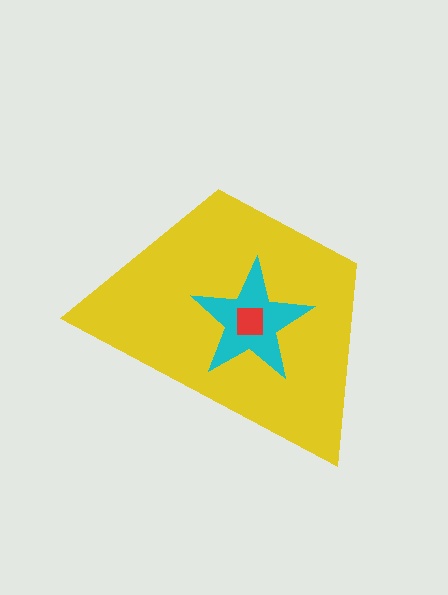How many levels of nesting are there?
3.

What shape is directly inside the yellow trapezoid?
The cyan star.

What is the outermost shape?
The yellow trapezoid.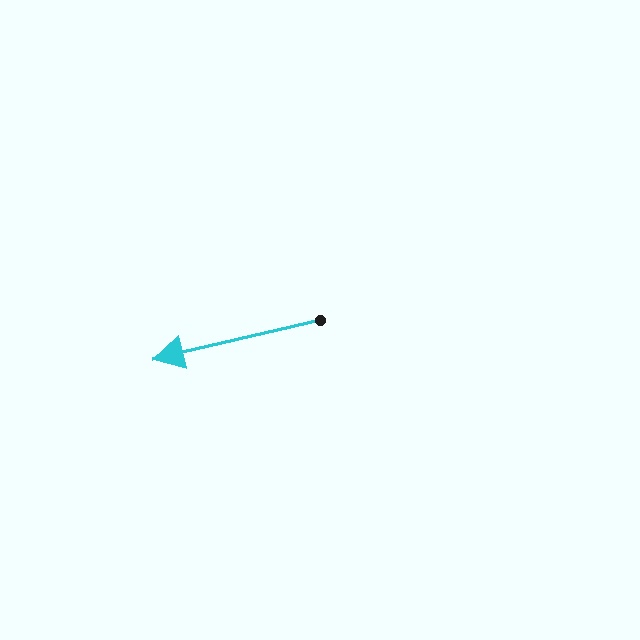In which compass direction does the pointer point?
West.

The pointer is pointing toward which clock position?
Roughly 9 o'clock.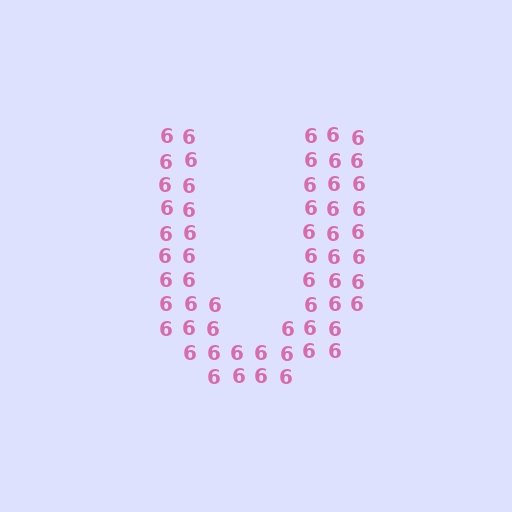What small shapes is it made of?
It is made of small digit 6's.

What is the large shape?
The large shape is the letter U.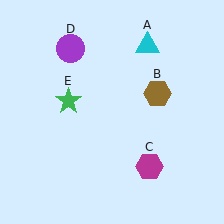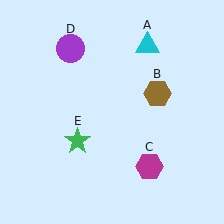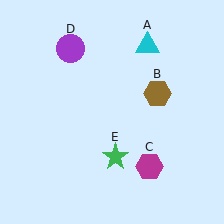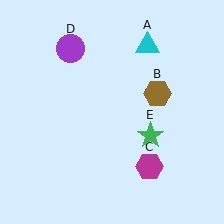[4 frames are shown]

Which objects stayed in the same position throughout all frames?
Cyan triangle (object A) and brown hexagon (object B) and magenta hexagon (object C) and purple circle (object D) remained stationary.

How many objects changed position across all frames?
1 object changed position: green star (object E).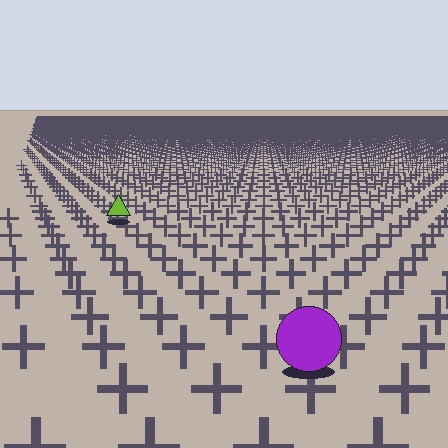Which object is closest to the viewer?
The purple circle is closest. The texture marks near it are larger and more spread out.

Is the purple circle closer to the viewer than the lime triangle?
Yes. The purple circle is closer — you can tell from the texture gradient: the ground texture is coarser near it.